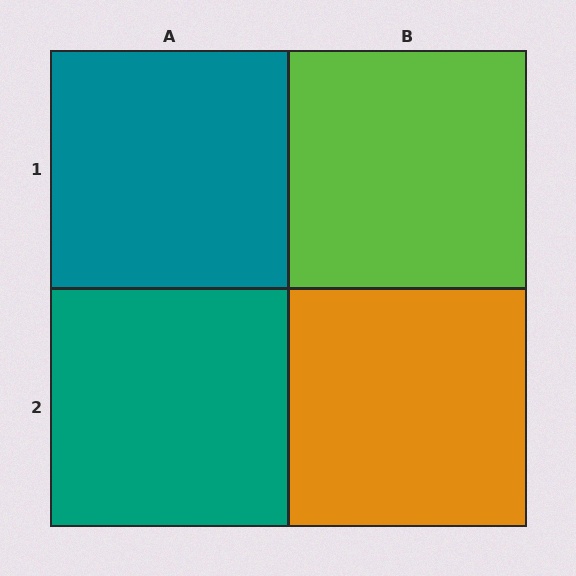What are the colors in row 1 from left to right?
Teal, lime.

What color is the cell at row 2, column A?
Teal.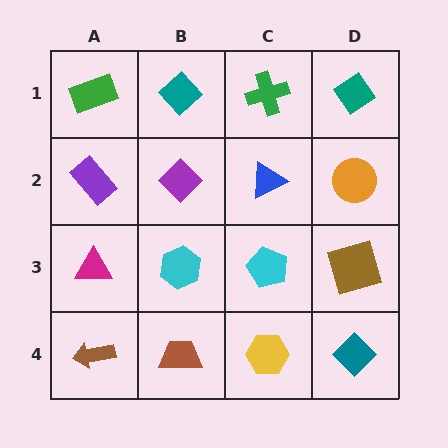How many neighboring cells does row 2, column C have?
4.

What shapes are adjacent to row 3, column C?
A blue triangle (row 2, column C), a yellow hexagon (row 4, column C), a cyan hexagon (row 3, column B), a brown square (row 3, column D).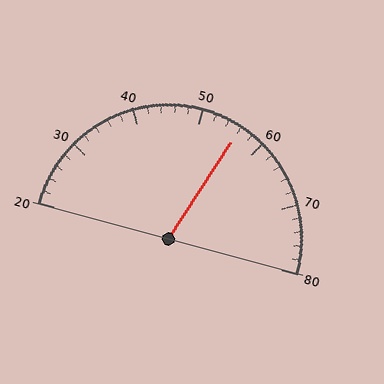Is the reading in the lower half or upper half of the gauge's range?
The reading is in the upper half of the range (20 to 80).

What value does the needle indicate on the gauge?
The needle indicates approximately 56.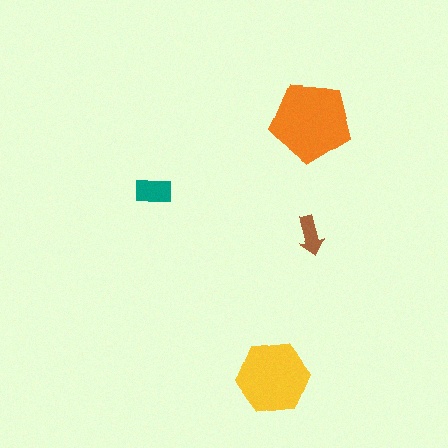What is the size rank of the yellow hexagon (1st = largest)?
2nd.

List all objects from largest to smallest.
The orange pentagon, the yellow hexagon, the teal rectangle, the brown arrow.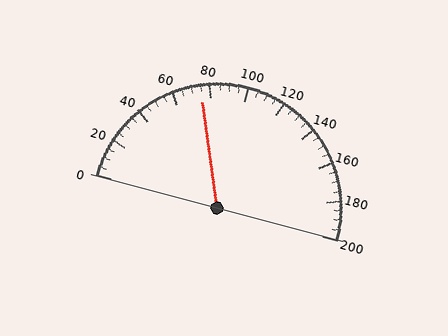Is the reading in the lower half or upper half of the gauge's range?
The reading is in the lower half of the range (0 to 200).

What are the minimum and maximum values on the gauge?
The gauge ranges from 0 to 200.